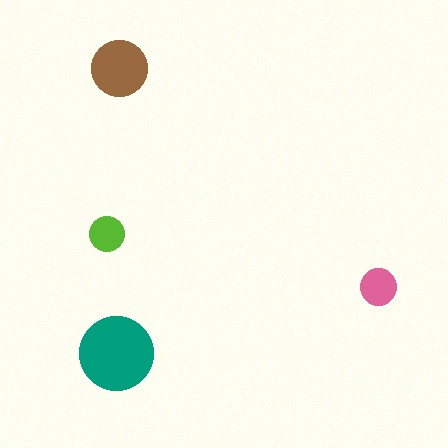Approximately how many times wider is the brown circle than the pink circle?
About 1.5 times wider.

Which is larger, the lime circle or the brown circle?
The brown one.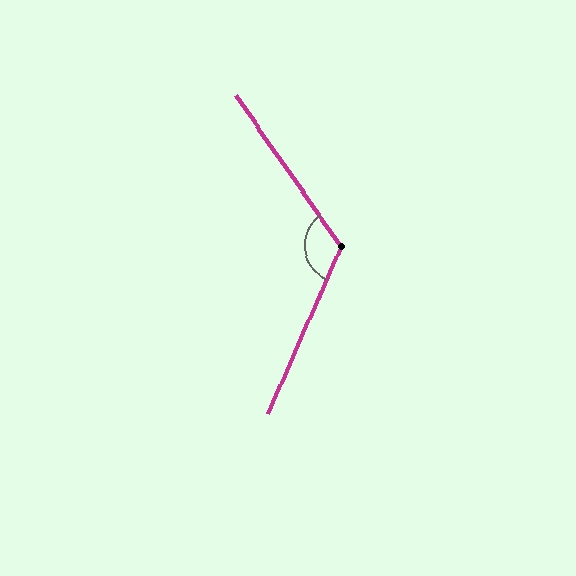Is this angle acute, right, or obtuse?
It is obtuse.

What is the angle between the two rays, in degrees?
Approximately 122 degrees.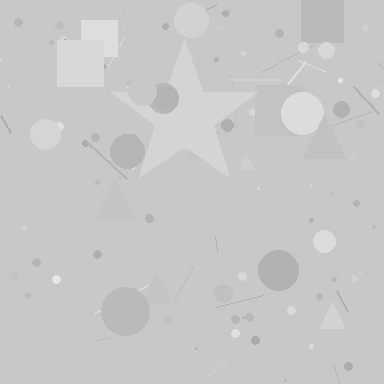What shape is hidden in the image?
A star is hidden in the image.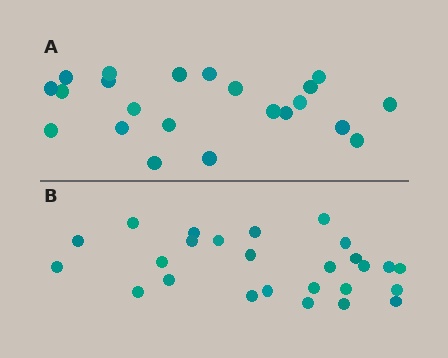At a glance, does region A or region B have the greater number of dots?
Region B (the bottom region) has more dots.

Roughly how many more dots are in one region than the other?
Region B has about 4 more dots than region A.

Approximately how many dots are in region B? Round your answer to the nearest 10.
About 30 dots. (The exact count is 26, which rounds to 30.)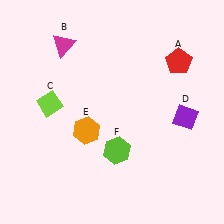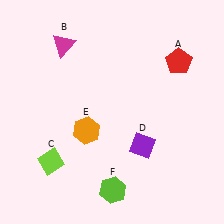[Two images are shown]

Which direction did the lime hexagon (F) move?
The lime hexagon (F) moved down.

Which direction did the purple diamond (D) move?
The purple diamond (D) moved left.